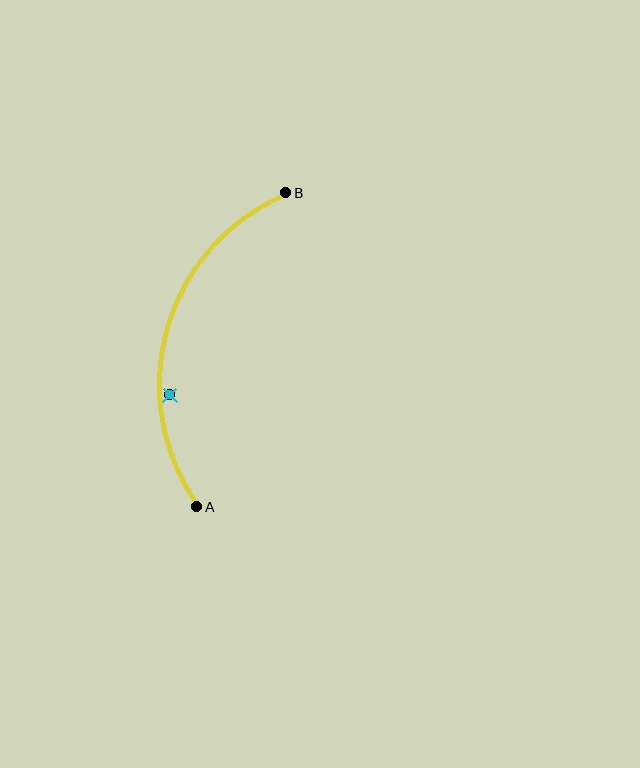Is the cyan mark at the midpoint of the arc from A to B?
No — the cyan mark does not lie on the arc at all. It sits slightly inside the curve.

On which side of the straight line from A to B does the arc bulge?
The arc bulges to the left of the straight line connecting A and B.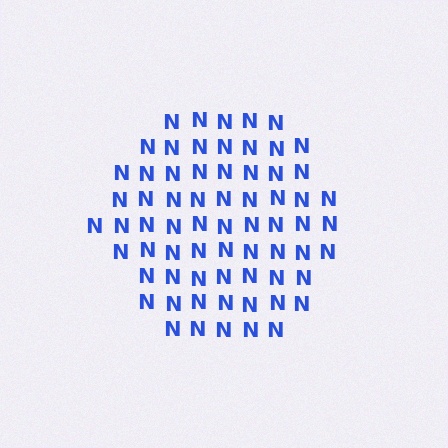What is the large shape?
The large shape is a hexagon.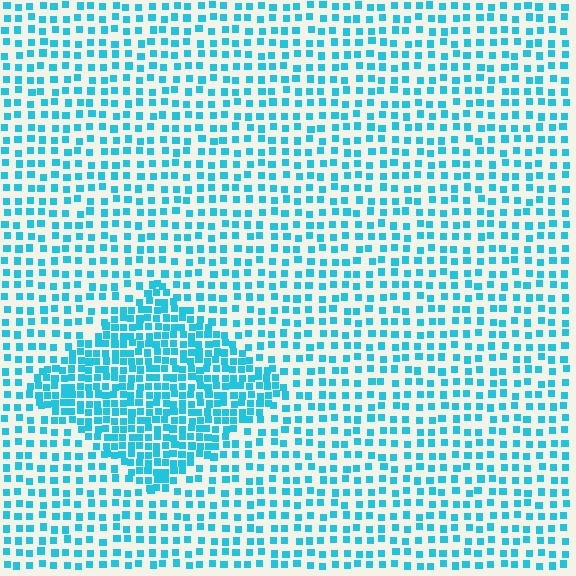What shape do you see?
I see a diamond.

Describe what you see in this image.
The image contains small cyan elements arranged at two different densities. A diamond-shaped region is visible where the elements are more densely packed than the surrounding area.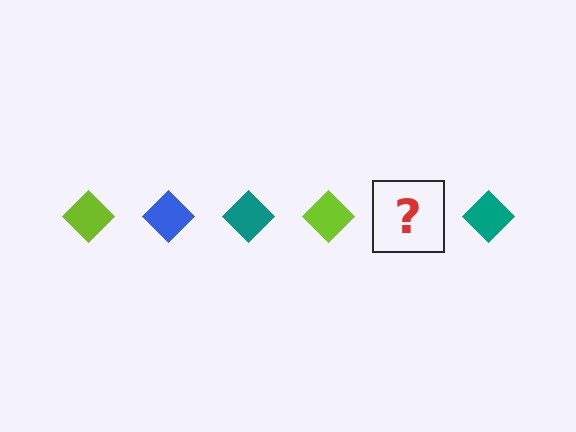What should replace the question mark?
The question mark should be replaced with a blue diamond.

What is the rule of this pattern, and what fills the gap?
The rule is that the pattern cycles through lime, blue, teal diamonds. The gap should be filled with a blue diamond.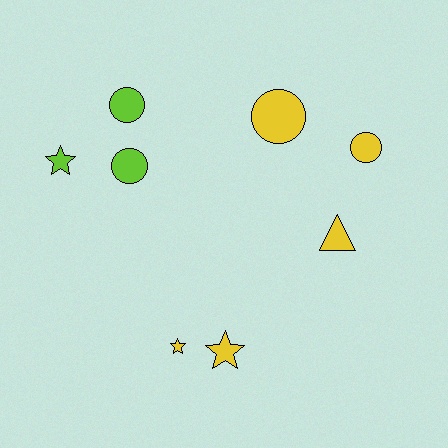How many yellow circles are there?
There are 2 yellow circles.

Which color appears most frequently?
Yellow, with 5 objects.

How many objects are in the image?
There are 8 objects.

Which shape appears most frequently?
Circle, with 4 objects.